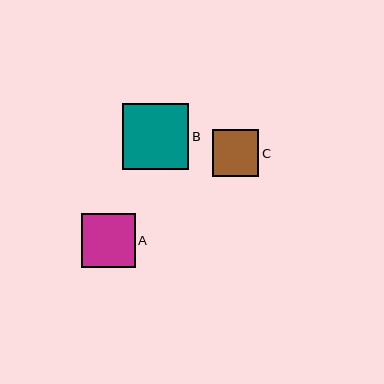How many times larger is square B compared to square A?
Square B is approximately 1.2 times the size of square A.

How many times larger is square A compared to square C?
Square A is approximately 1.2 times the size of square C.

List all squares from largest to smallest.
From largest to smallest: B, A, C.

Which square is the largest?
Square B is the largest with a size of approximately 66 pixels.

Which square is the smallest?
Square C is the smallest with a size of approximately 47 pixels.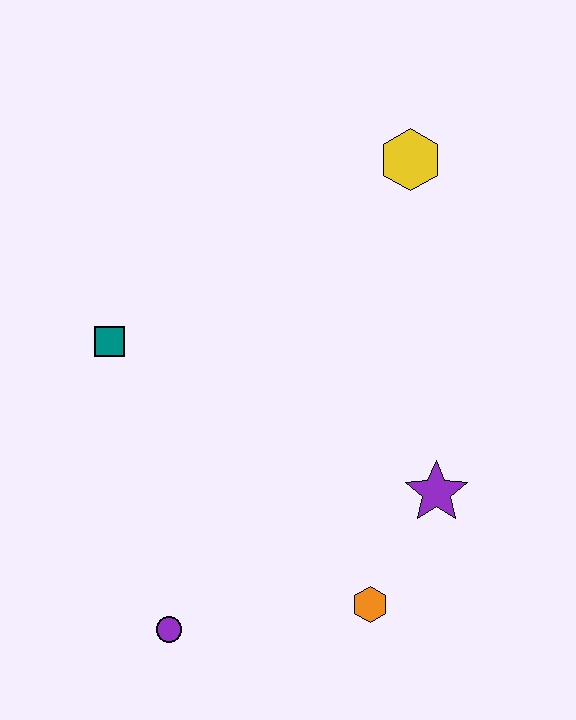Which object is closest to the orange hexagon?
The purple star is closest to the orange hexagon.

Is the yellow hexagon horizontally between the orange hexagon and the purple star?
Yes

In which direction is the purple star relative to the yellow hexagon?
The purple star is below the yellow hexagon.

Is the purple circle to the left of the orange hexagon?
Yes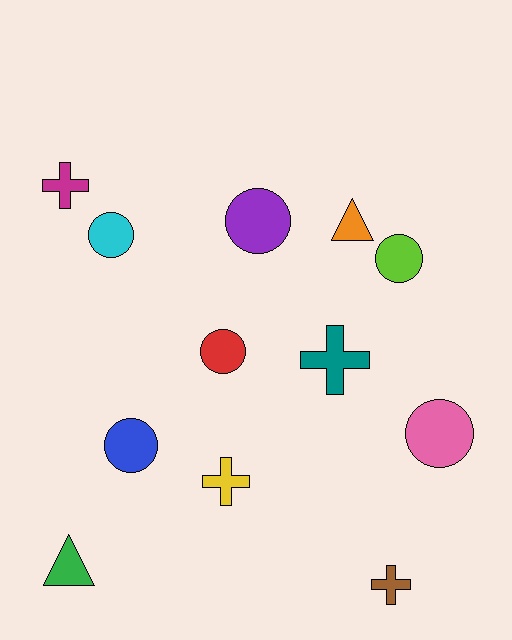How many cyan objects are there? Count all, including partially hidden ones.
There is 1 cyan object.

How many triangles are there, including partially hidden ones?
There are 2 triangles.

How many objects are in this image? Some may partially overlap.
There are 12 objects.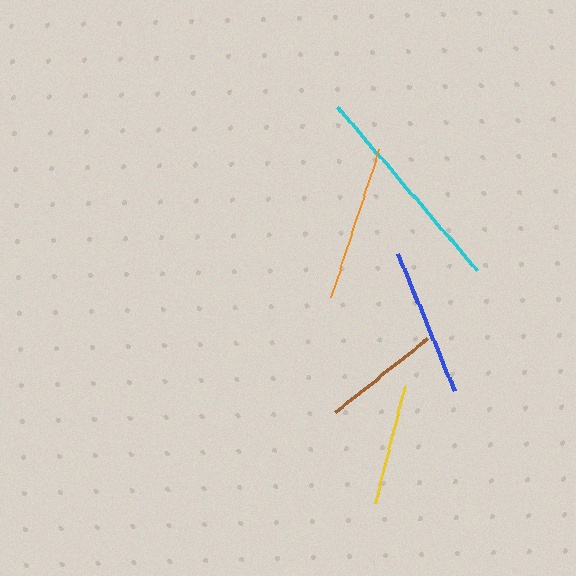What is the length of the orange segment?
The orange segment is approximately 155 pixels long.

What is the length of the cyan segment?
The cyan segment is approximately 215 pixels long.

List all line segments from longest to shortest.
From longest to shortest: cyan, orange, blue, yellow, brown.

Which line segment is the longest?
The cyan line is the longest at approximately 215 pixels.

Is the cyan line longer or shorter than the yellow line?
The cyan line is longer than the yellow line.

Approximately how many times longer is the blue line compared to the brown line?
The blue line is approximately 1.3 times the length of the brown line.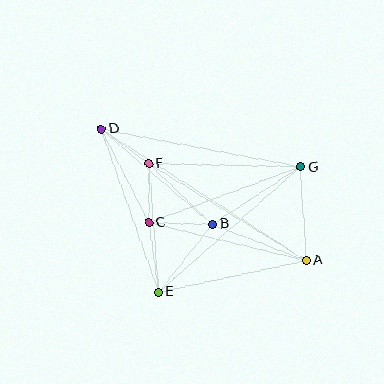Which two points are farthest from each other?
Points A and D are farthest from each other.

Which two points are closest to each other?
Points D and F are closest to each other.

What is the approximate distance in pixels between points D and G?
The distance between D and G is approximately 203 pixels.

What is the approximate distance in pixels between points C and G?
The distance between C and G is approximately 161 pixels.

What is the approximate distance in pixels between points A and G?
The distance between A and G is approximately 94 pixels.